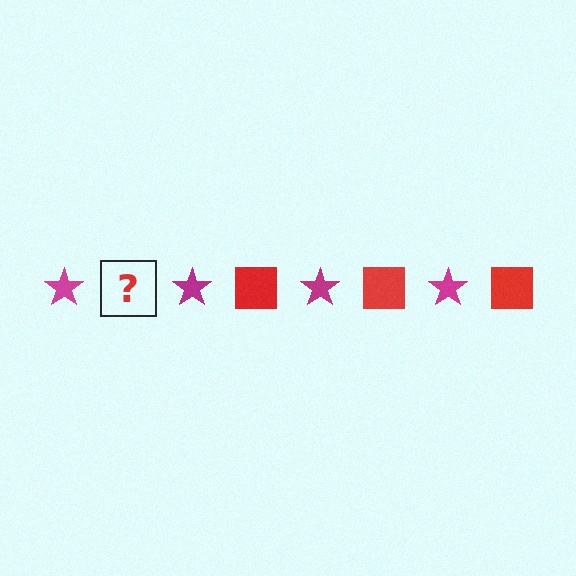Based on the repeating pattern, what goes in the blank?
The blank should be a red square.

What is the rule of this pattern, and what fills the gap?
The rule is that the pattern alternates between magenta star and red square. The gap should be filled with a red square.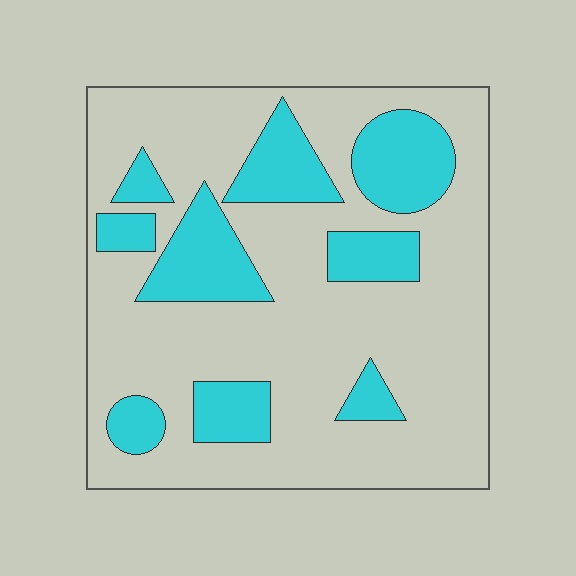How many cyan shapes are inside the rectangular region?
9.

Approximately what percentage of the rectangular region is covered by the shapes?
Approximately 25%.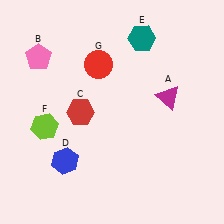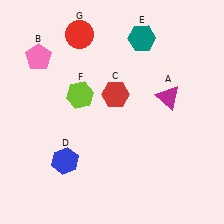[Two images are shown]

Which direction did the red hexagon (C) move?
The red hexagon (C) moved right.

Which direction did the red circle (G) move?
The red circle (G) moved up.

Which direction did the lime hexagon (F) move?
The lime hexagon (F) moved right.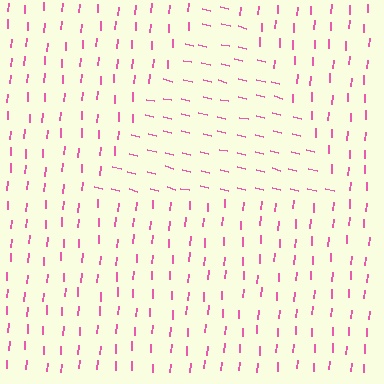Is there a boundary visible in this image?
Yes, there is a texture boundary formed by a change in line orientation.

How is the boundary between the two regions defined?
The boundary is defined purely by a change in line orientation (approximately 80 degrees difference). All lines are the same color and thickness.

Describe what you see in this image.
The image is filled with small pink line segments. A triangle region in the image has lines oriented differently from the surrounding lines, creating a visible texture boundary.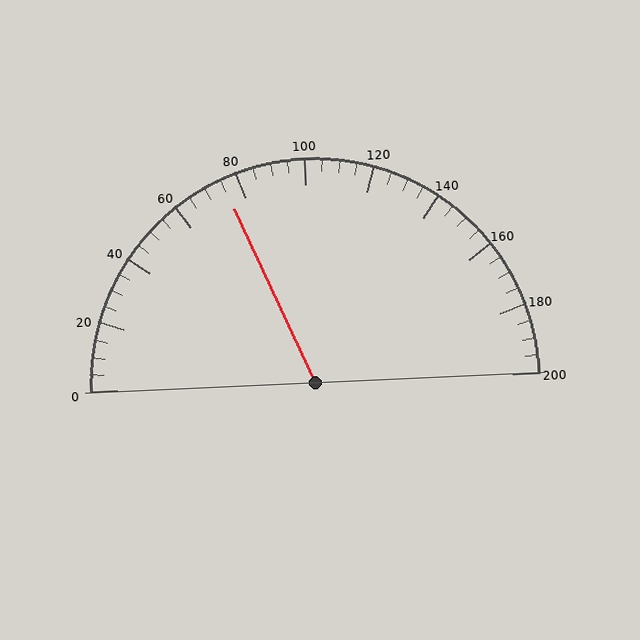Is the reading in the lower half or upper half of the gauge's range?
The reading is in the lower half of the range (0 to 200).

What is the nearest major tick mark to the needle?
The nearest major tick mark is 80.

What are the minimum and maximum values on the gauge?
The gauge ranges from 0 to 200.